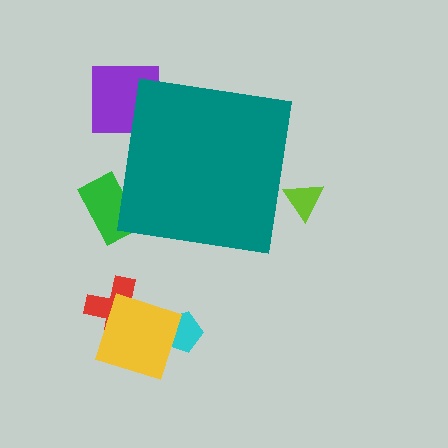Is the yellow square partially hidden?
No, the yellow square is fully visible.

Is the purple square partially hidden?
Yes, the purple square is partially hidden behind the teal square.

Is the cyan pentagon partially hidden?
No, the cyan pentagon is fully visible.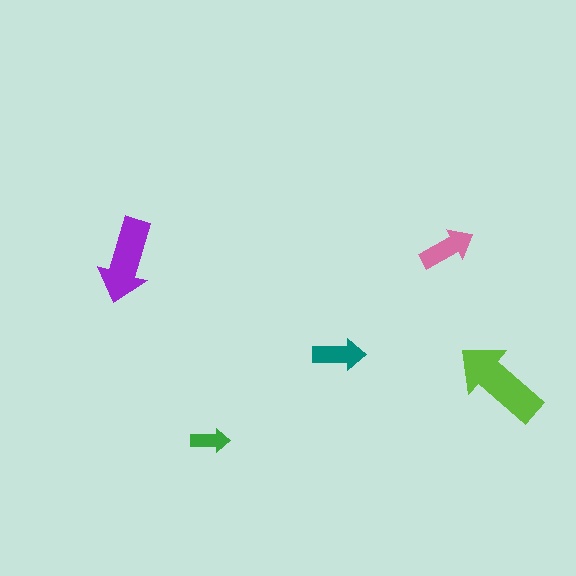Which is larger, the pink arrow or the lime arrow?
The lime one.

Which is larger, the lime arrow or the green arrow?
The lime one.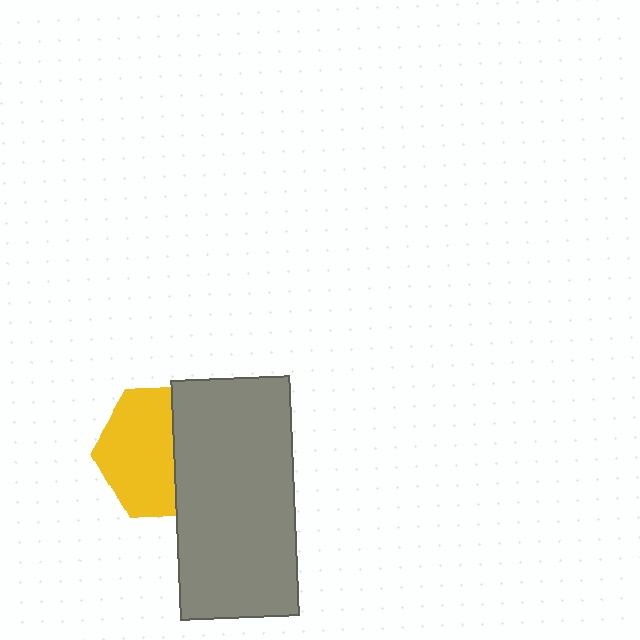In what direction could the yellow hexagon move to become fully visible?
The yellow hexagon could move left. That would shift it out from behind the gray rectangle entirely.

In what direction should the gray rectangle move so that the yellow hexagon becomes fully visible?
The gray rectangle should move right. That is the shortest direction to clear the overlap and leave the yellow hexagon fully visible.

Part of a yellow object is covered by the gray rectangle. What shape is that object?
It is a hexagon.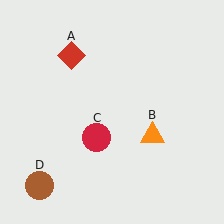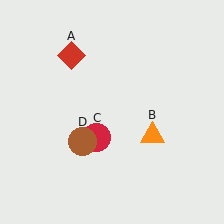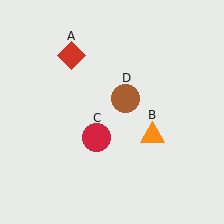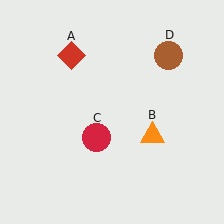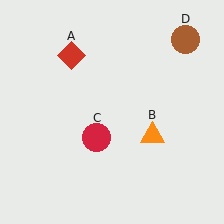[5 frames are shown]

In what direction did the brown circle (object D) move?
The brown circle (object D) moved up and to the right.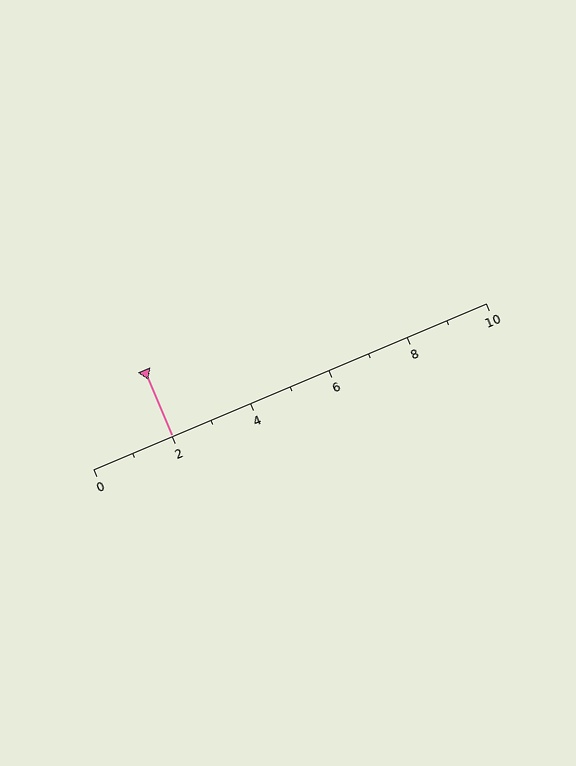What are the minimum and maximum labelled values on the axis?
The axis runs from 0 to 10.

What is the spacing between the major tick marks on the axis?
The major ticks are spaced 2 apart.